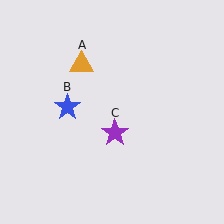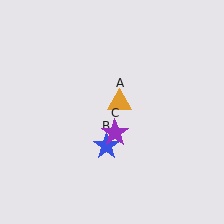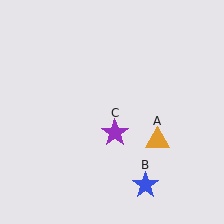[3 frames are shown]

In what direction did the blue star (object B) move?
The blue star (object B) moved down and to the right.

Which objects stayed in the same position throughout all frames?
Purple star (object C) remained stationary.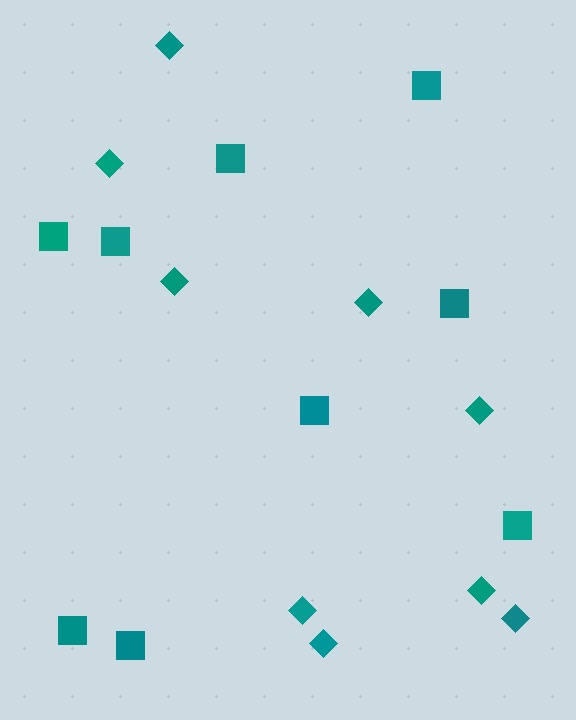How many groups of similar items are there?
There are 2 groups: one group of squares (9) and one group of diamonds (9).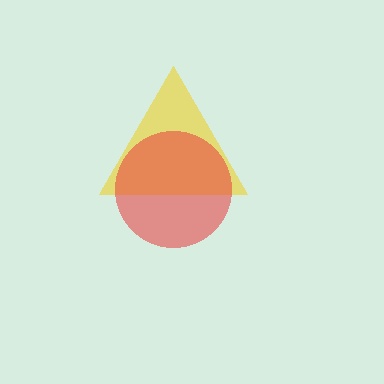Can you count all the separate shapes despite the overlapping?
Yes, there are 2 separate shapes.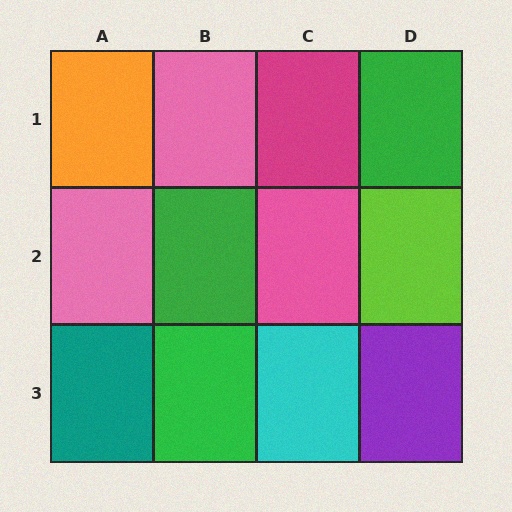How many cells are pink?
3 cells are pink.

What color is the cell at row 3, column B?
Green.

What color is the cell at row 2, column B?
Green.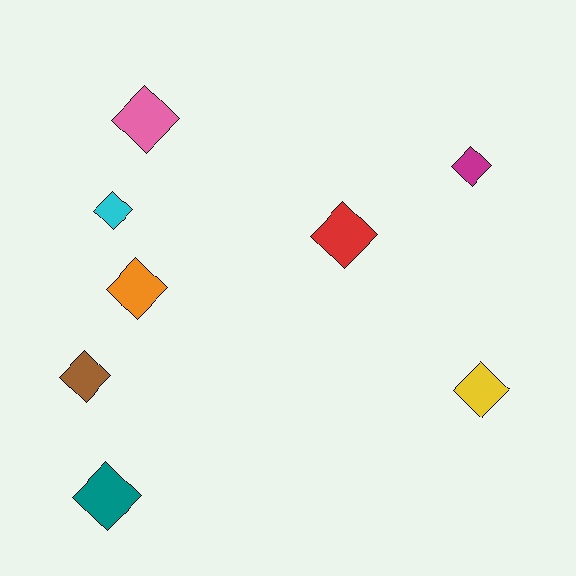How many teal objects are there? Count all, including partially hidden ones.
There is 1 teal object.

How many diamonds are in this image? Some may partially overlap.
There are 8 diamonds.